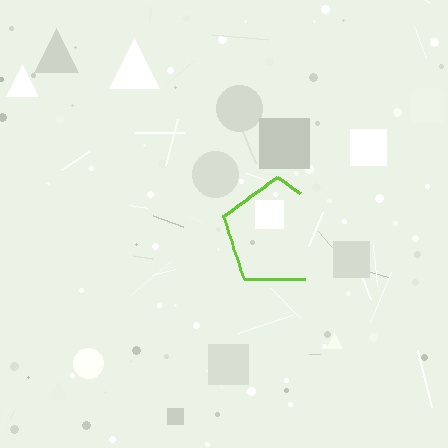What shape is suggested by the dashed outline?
The dashed outline suggests a pentagon.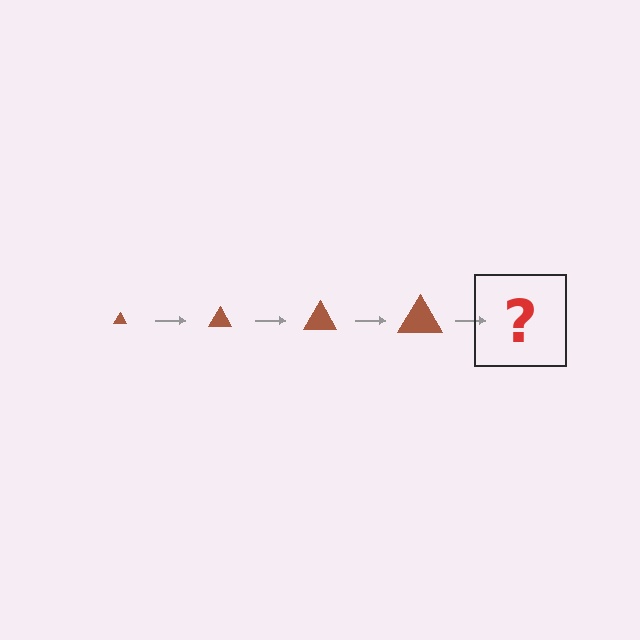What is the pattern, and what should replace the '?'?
The pattern is that the triangle gets progressively larger each step. The '?' should be a brown triangle, larger than the previous one.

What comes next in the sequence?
The next element should be a brown triangle, larger than the previous one.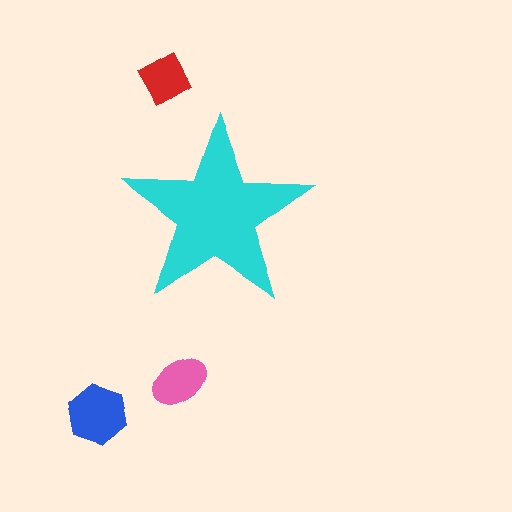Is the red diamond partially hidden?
No, the red diamond is fully visible.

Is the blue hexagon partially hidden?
No, the blue hexagon is fully visible.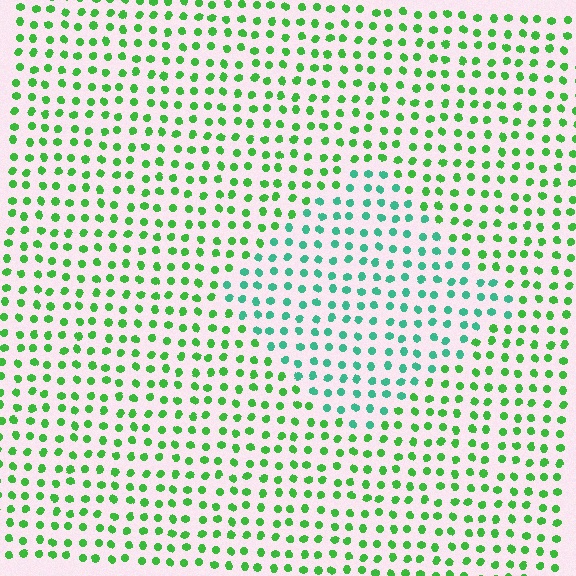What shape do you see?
I see a diamond.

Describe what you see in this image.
The image is filled with small green elements in a uniform arrangement. A diamond-shaped region is visible where the elements are tinted to a slightly different hue, forming a subtle color boundary.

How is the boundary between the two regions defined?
The boundary is defined purely by a slight shift in hue (about 39 degrees). Spacing, size, and orientation are identical on both sides.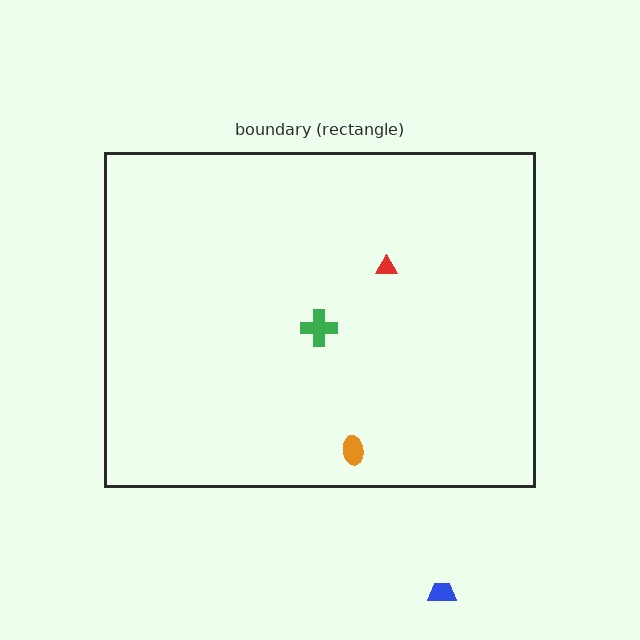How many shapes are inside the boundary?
3 inside, 1 outside.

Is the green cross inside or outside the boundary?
Inside.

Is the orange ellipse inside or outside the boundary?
Inside.